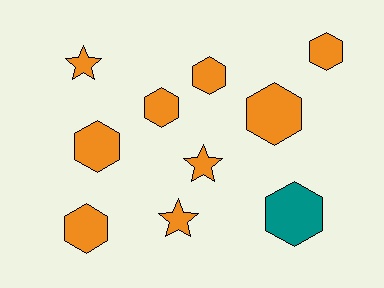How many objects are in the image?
There are 10 objects.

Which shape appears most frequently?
Hexagon, with 7 objects.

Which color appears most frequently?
Orange, with 9 objects.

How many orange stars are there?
There are 3 orange stars.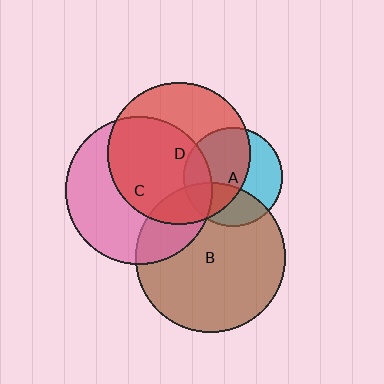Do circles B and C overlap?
Yes.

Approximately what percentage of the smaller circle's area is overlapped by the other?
Approximately 25%.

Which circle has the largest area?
Circle B (brown).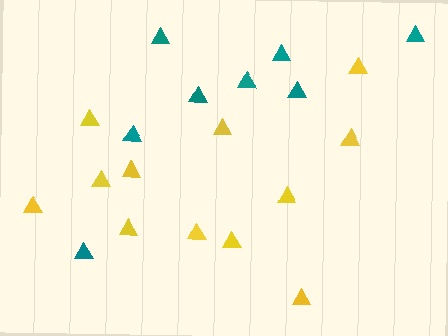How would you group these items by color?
There are 2 groups: one group of yellow triangles (12) and one group of teal triangles (8).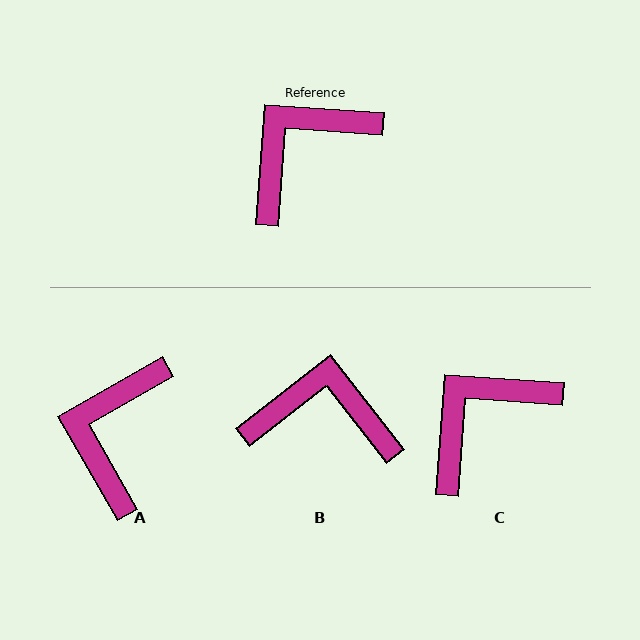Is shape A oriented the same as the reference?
No, it is off by about 34 degrees.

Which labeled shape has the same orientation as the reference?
C.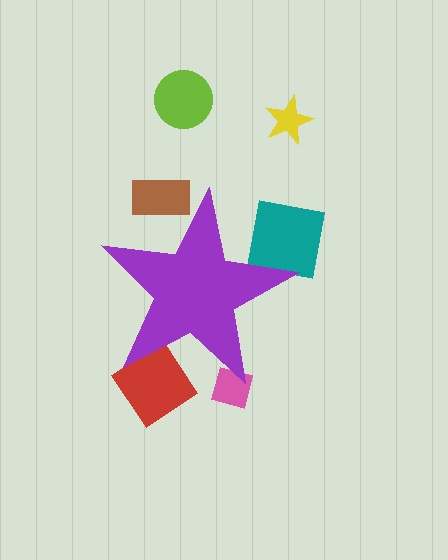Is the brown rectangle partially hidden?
Yes, the brown rectangle is partially hidden behind the purple star.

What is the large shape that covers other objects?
A purple star.